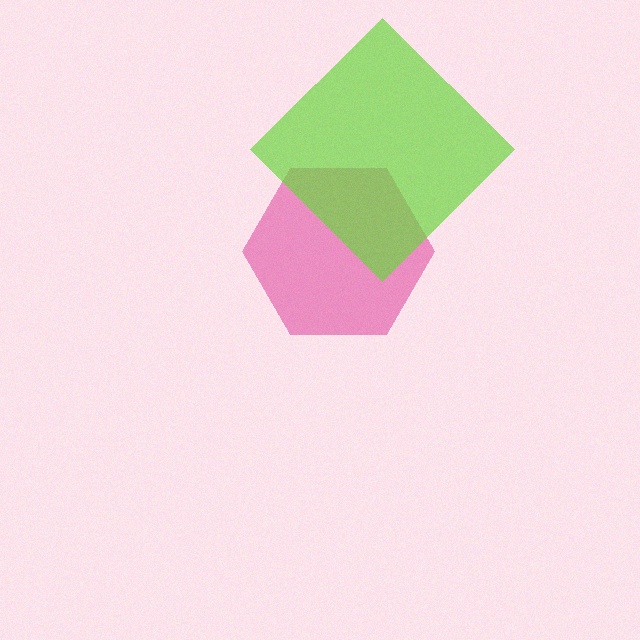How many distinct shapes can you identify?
There are 2 distinct shapes: a pink hexagon, a lime diamond.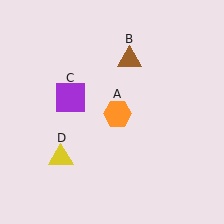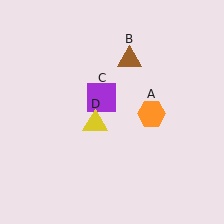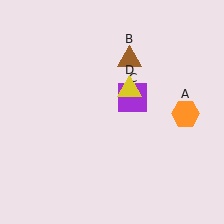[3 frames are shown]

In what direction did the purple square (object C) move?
The purple square (object C) moved right.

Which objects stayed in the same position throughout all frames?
Brown triangle (object B) remained stationary.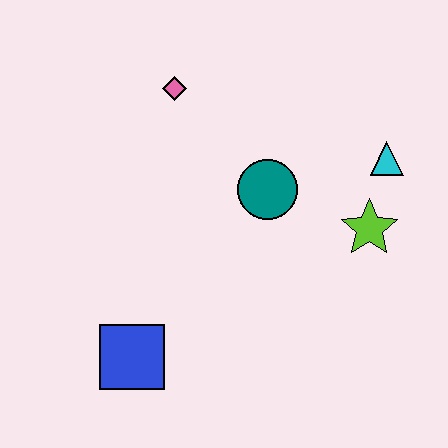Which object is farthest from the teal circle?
The blue square is farthest from the teal circle.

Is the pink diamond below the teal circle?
No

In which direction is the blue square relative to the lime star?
The blue square is to the left of the lime star.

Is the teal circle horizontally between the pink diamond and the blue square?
No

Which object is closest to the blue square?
The teal circle is closest to the blue square.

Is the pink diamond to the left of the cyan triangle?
Yes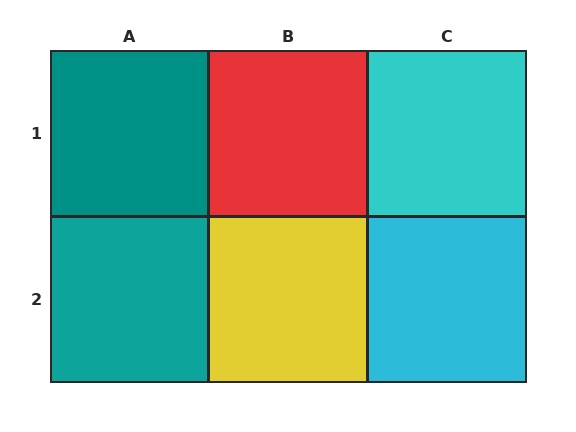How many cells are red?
1 cell is red.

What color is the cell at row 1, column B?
Red.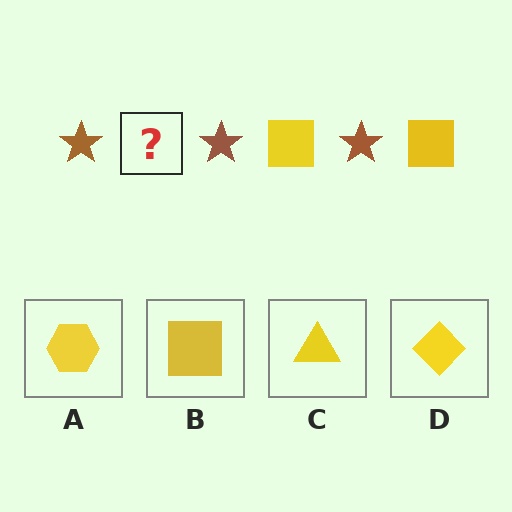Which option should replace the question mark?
Option B.